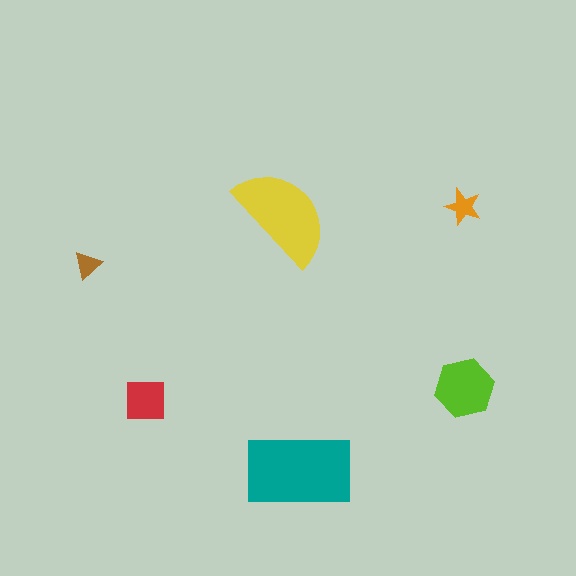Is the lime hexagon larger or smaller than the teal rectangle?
Smaller.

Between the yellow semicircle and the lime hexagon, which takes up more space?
The yellow semicircle.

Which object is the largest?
The teal rectangle.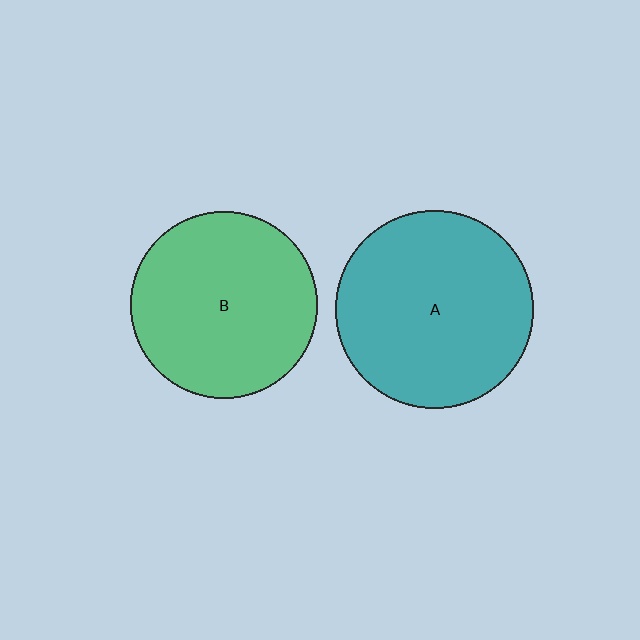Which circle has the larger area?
Circle A (teal).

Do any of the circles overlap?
No, none of the circles overlap.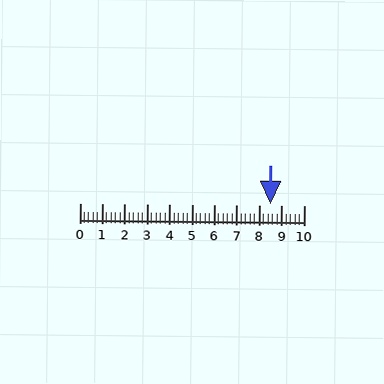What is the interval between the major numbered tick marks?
The major tick marks are spaced 1 units apart.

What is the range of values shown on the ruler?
The ruler shows values from 0 to 10.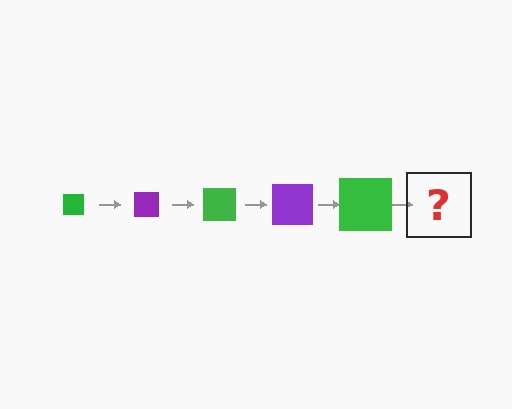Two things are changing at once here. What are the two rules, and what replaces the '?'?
The two rules are that the square grows larger each step and the color cycles through green and purple. The '?' should be a purple square, larger than the previous one.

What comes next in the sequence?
The next element should be a purple square, larger than the previous one.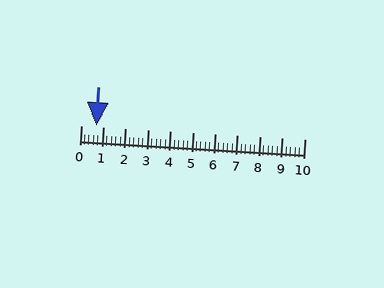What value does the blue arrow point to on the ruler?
The blue arrow points to approximately 0.7.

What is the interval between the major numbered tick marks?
The major tick marks are spaced 1 units apart.